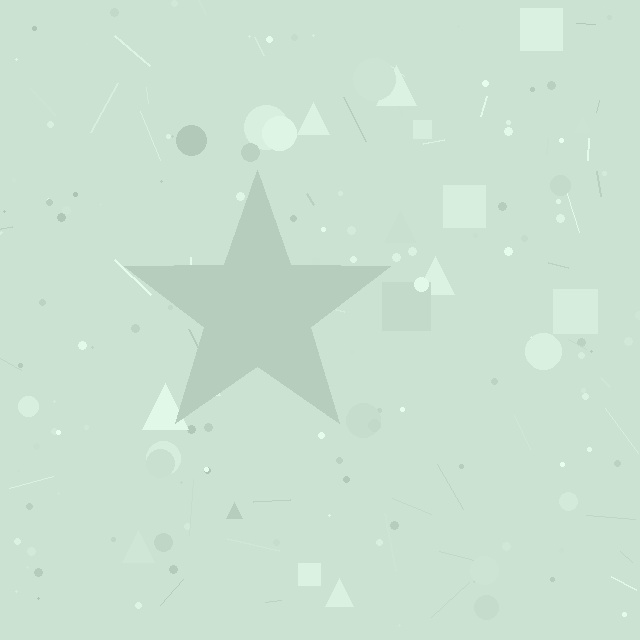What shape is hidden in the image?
A star is hidden in the image.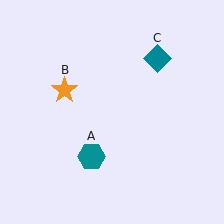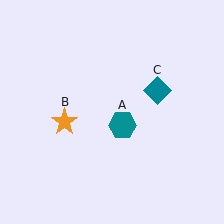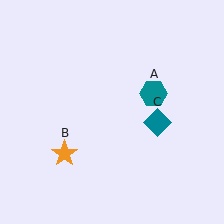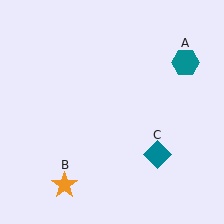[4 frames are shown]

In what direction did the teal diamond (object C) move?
The teal diamond (object C) moved down.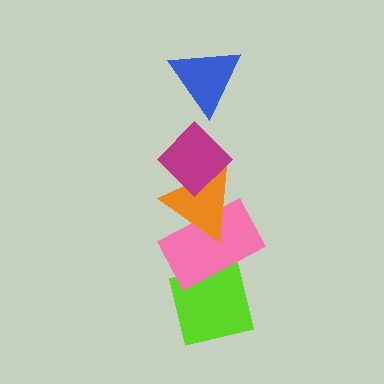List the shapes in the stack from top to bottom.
From top to bottom: the blue triangle, the magenta diamond, the orange triangle, the pink rectangle, the lime square.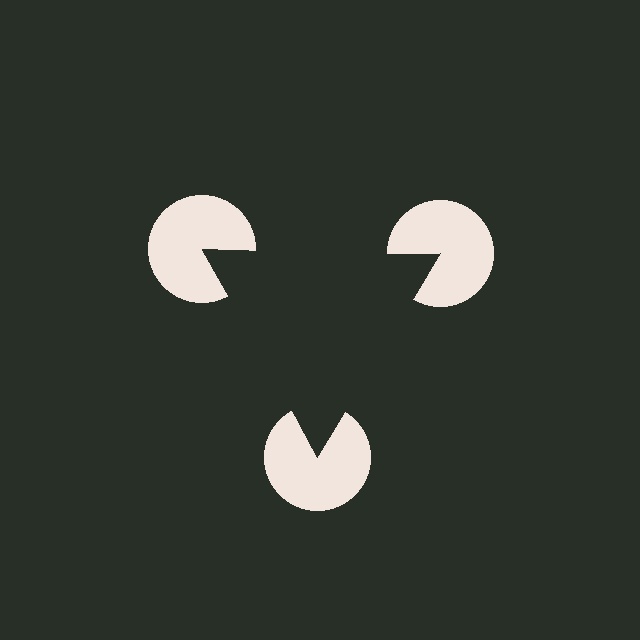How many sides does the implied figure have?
3 sides.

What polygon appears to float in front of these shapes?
An illusory triangle — its edges are inferred from the aligned wedge cuts in the pac-man discs, not physically drawn.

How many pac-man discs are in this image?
There are 3 — one at each vertex of the illusory triangle.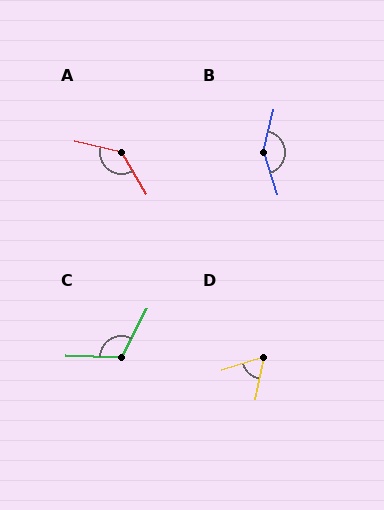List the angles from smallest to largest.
D (61°), C (116°), A (133°), B (149°).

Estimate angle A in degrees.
Approximately 133 degrees.